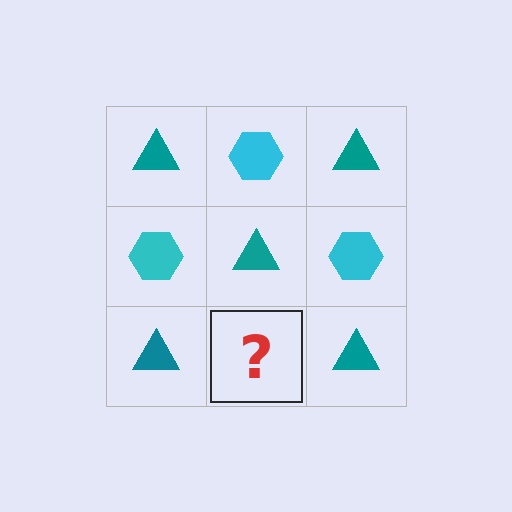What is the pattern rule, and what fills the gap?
The rule is that it alternates teal triangle and cyan hexagon in a checkerboard pattern. The gap should be filled with a cyan hexagon.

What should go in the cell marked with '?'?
The missing cell should contain a cyan hexagon.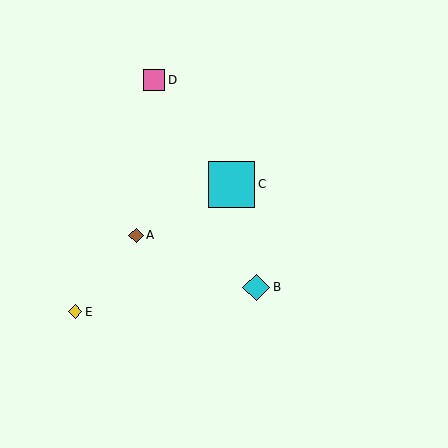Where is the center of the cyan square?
The center of the cyan square is at (232, 184).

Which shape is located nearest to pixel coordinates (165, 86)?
The pink square (labeled D) at (154, 80) is nearest to that location.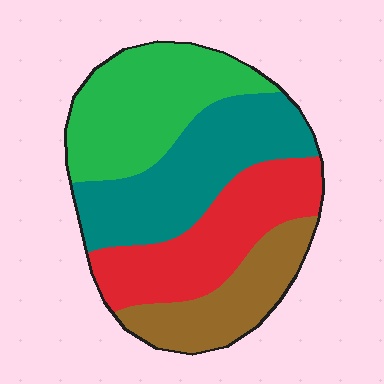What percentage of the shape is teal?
Teal covers 29% of the shape.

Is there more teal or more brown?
Teal.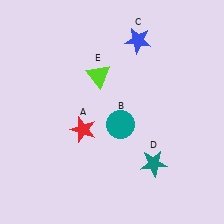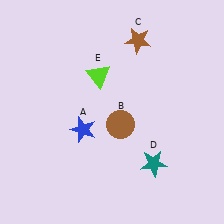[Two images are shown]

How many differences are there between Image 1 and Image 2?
There are 3 differences between the two images.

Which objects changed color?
A changed from red to blue. B changed from teal to brown. C changed from blue to brown.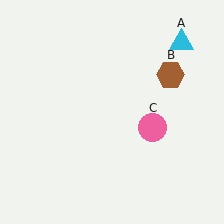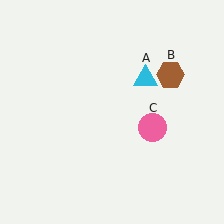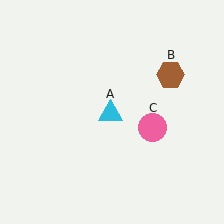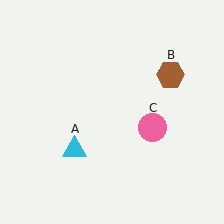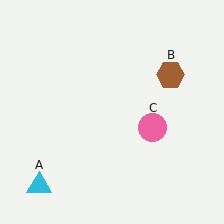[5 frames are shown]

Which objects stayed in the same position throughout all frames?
Brown hexagon (object B) and pink circle (object C) remained stationary.